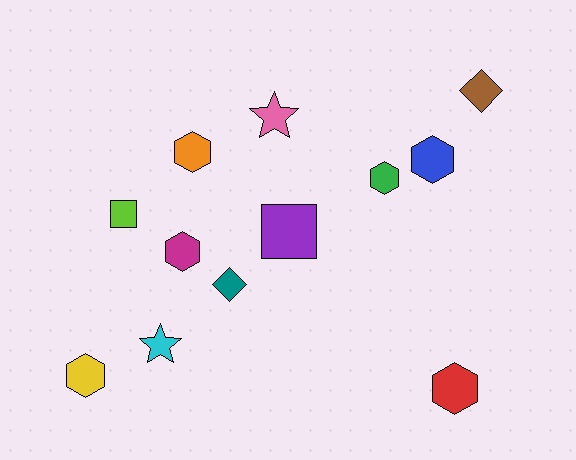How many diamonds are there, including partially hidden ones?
There are 2 diamonds.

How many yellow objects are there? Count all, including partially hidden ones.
There is 1 yellow object.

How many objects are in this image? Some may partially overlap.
There are 12 objects.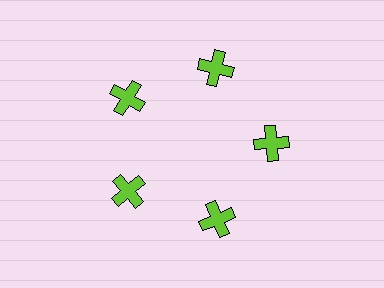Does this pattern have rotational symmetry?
Yes, this pattern has 5-fold rotational symmetry. It looks the same after rotating 72 degrees around the center.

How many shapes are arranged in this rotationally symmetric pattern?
There are 5 shapes, arranged in 5 groups of 1.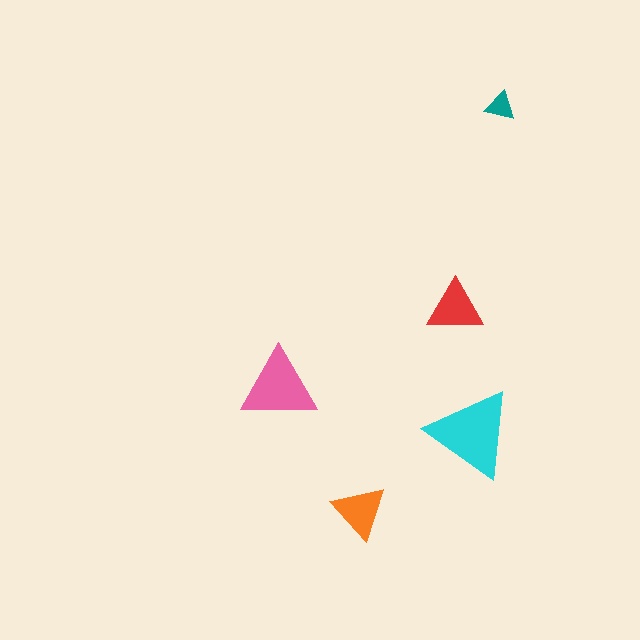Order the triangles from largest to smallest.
the cyan one, the pink one, the red one, the orange one, the teal one.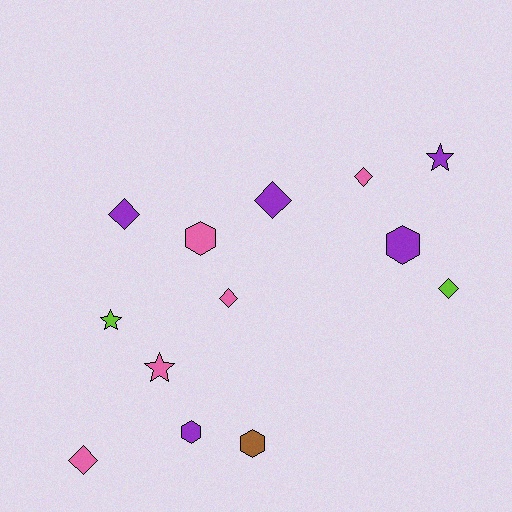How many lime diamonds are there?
There is 1 lime diamond.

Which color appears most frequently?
Pink, with 5 objects.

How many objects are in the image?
There are 13 objects.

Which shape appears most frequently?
Diamond, with 6 objects.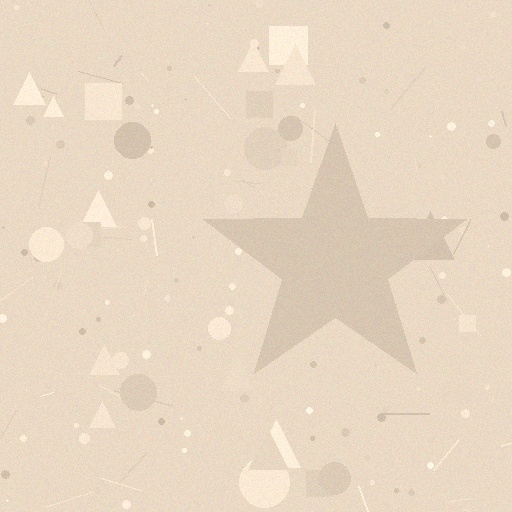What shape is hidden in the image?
A star is hidden in the image.